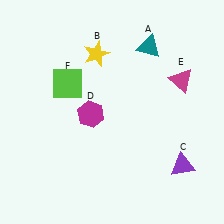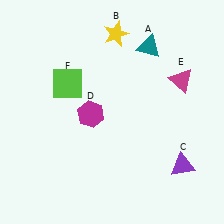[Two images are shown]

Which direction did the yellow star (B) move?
The yellow star (B) moved up.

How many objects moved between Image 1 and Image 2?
1 object moved between the two images.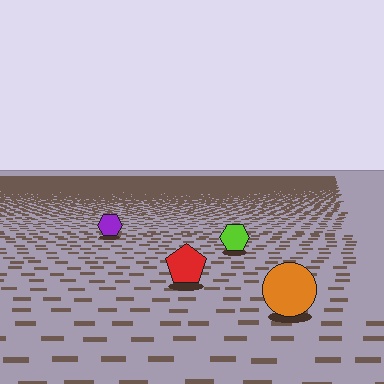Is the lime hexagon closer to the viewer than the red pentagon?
No. The red pentagon is closer — you can tell from the texture gradient: the ground texture is coarser near it.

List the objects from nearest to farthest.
From nearest to farthest: the orange circle, the red pentagon, the lime hexagon, the purple hexagon.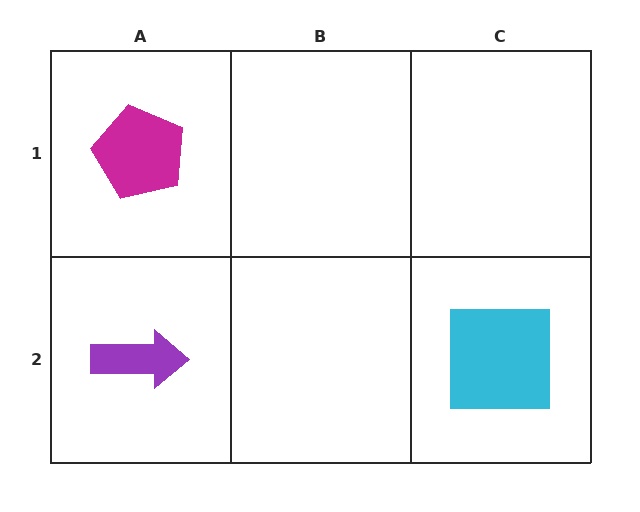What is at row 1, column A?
A magenta pentagon.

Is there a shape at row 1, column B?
No, that cell is empty.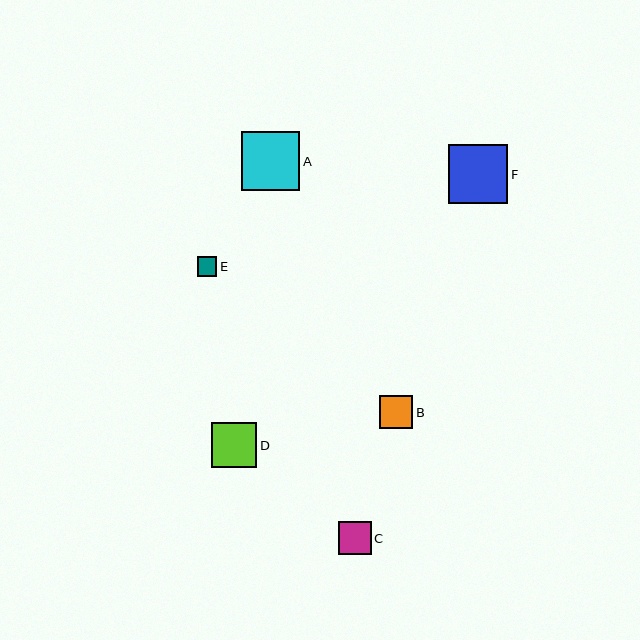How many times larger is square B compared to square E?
Square B is approximately 1.7 times the size of square E.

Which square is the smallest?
Square E is the smallest with a size of approximately 20 pixels.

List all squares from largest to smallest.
From largest to smallest: F, A, D, C, B, E.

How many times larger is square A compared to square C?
Square A is approximately 1.8 times the size of square C.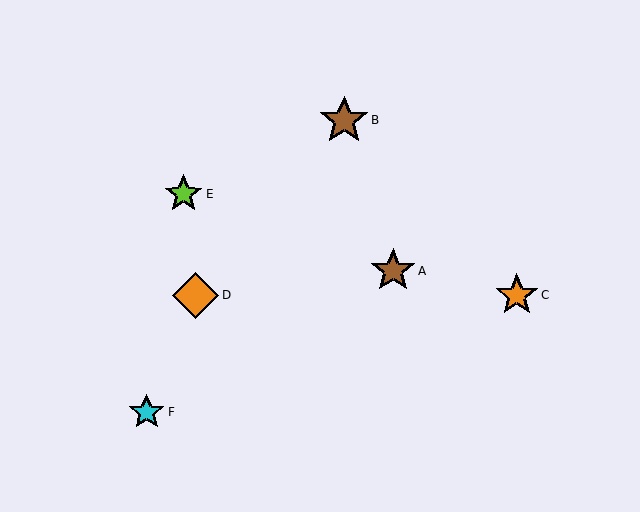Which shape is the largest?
The brown star (labeled B) is the largest.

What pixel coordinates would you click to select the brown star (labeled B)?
Click at (344, 120) to select the brown star B.